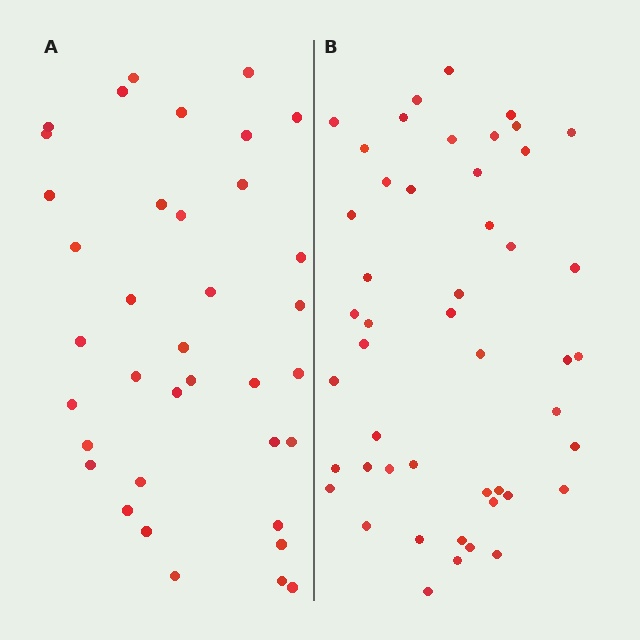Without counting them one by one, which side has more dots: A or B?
Region B (the right region) has more dots.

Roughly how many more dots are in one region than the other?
Region B has roughly 12 or so more dots than region A.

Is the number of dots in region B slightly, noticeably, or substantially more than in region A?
Region B has noticeably more, but not dramatically so. The ratio is roughly 1.3 to 1.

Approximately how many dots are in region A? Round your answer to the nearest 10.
About 40 dots. (The exact count is 37, which rounds to 40.)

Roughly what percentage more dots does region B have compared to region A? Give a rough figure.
About 30% more.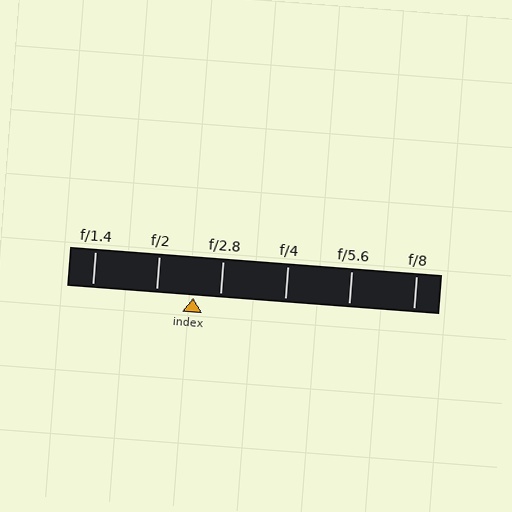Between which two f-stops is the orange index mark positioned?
The index mark is between f/2 and f/2.8.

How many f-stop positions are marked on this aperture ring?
There are 6 f-stop positions marked.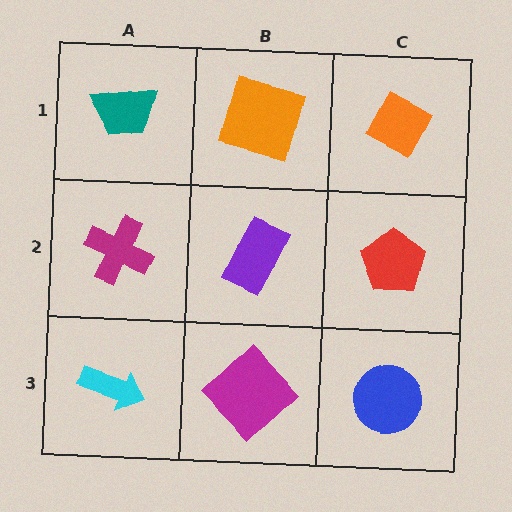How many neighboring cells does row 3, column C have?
2.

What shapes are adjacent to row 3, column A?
A magenta cross (row 2, column A), a magenta diamond (row 3, column B).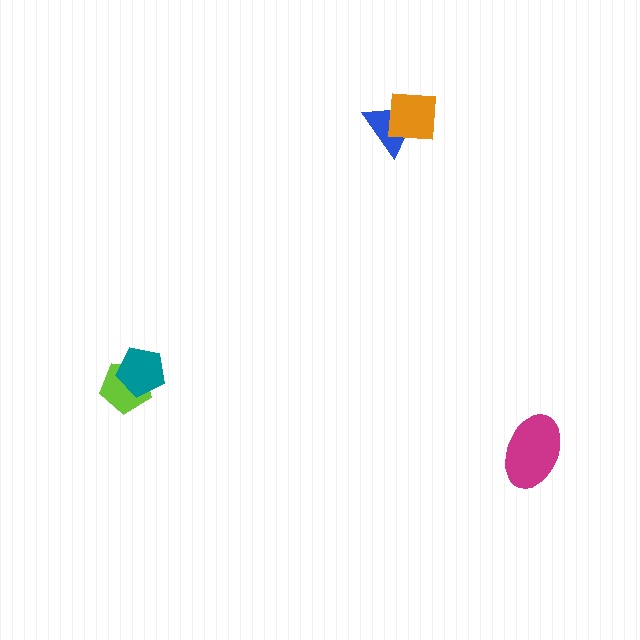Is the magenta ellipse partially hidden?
No, no other shape covers it.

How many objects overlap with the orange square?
1 object overlaps with the orange square.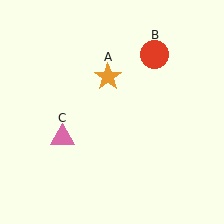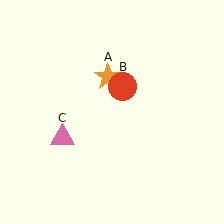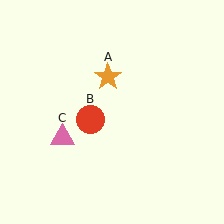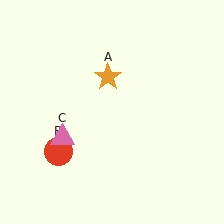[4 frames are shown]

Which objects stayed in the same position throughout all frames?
Orange star (object A) and pink triangle (object C) remained stationary.